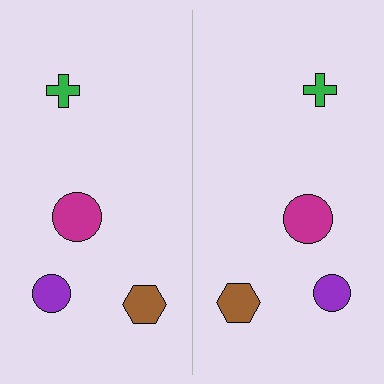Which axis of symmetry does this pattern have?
The pattern has a vertical axis of symmetry running through the center of the image.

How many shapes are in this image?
There are 8 shapes in this image.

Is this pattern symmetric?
Yes, this pattern has bilateral (reflection) symmetry.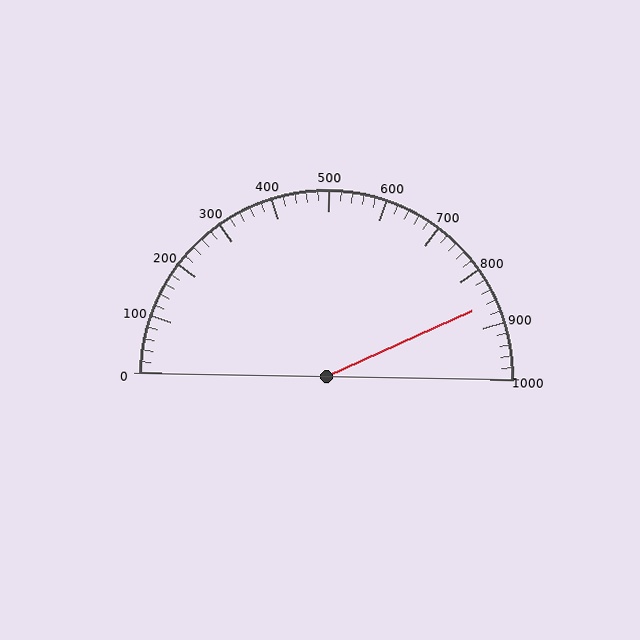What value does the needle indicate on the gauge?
The needle indicates approximately 860.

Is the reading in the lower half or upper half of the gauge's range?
The reading is in the upper half of the range (0 to 1000).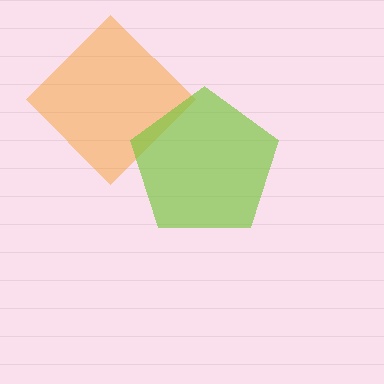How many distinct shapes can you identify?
There are 2 distinct shapes: an orange diamond, a lime pentagon.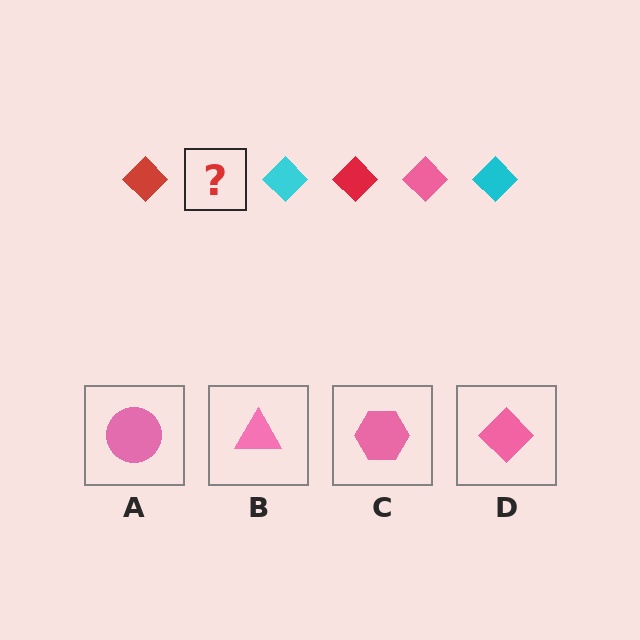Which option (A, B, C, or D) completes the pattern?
D.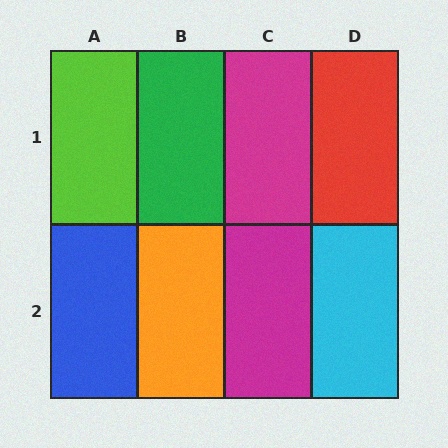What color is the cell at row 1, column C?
Magenta.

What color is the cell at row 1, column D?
Red.